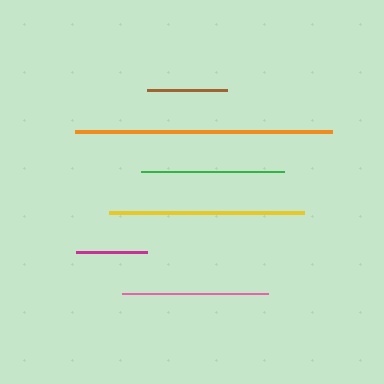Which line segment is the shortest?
The magenta line is the shortest at approximately 72 pixels.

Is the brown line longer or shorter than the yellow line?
The yellow line is longer than the brown line.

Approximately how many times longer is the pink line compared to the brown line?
The pink line is approximately 1.8 times the length of the brown line.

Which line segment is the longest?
The orange line is the longest at approximately 257 pixels.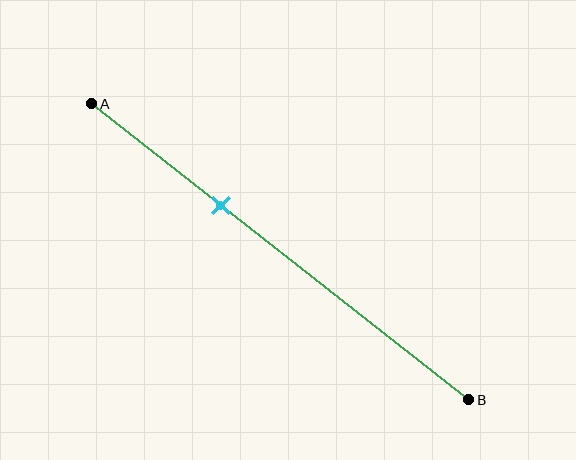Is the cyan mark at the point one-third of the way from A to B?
Yes, the mark is approximately at the one-third point.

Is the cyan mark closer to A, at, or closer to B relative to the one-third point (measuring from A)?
The cyan mark is approximately at the one-third point of segment AB.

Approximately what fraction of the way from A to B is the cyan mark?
The cyan mark is approximately 35% of the way from A to B.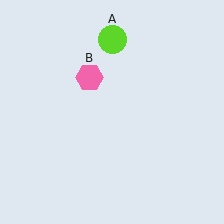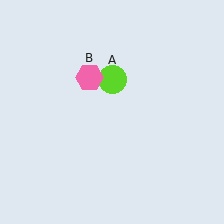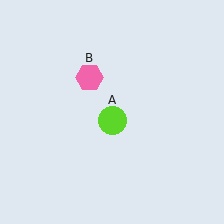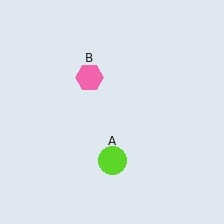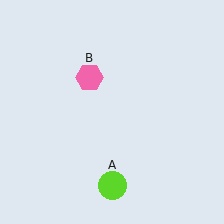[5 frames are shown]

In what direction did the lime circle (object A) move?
The lime circle (object A) moved down.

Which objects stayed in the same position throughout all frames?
Pink hexagon (object B) remained stationary.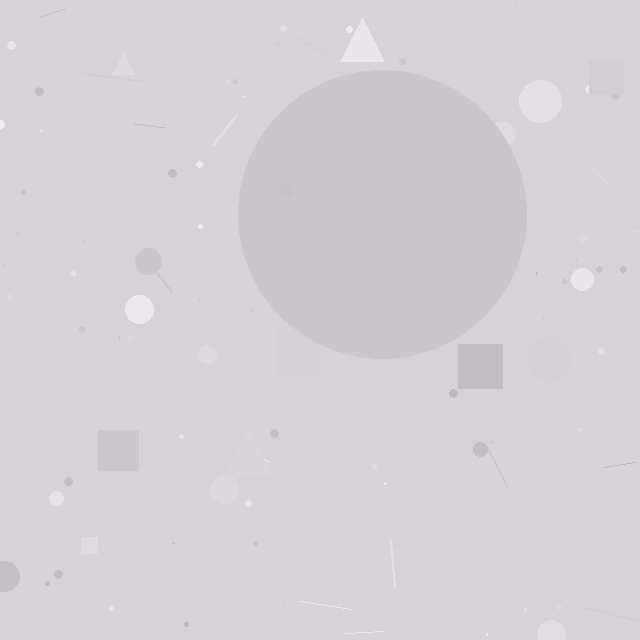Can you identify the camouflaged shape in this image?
The camouflaged shape is a circle.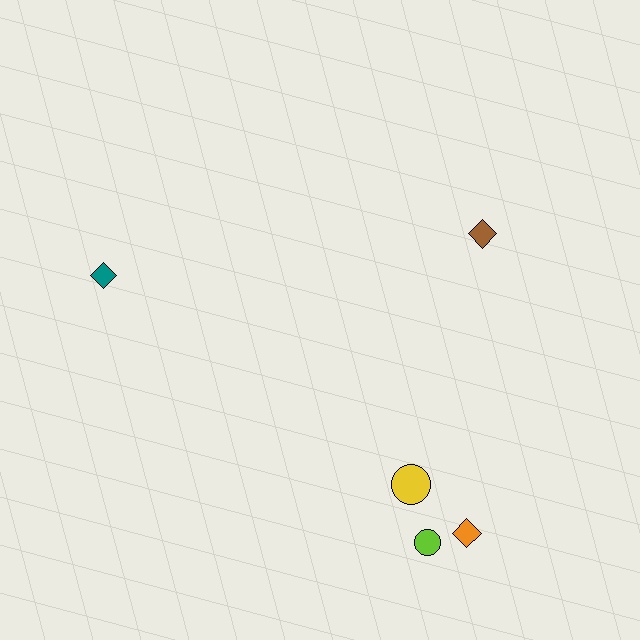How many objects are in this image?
There are 5 objects.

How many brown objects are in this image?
There is 1 brown object.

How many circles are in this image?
There are 2 circles.